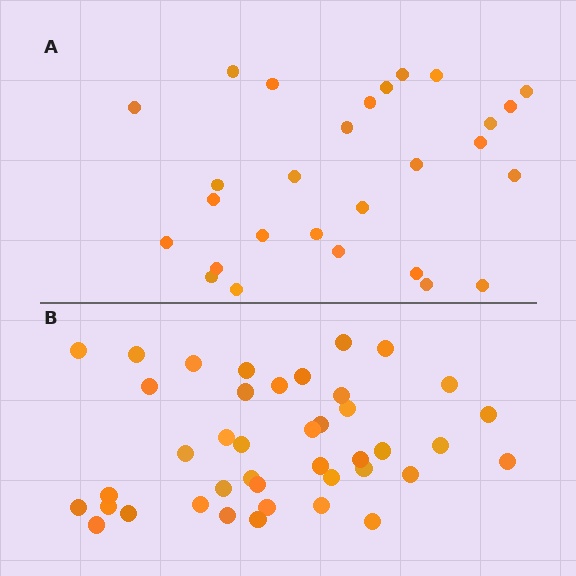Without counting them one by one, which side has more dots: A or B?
Region B (the bottom region) has more dots.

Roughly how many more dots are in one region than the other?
Region B has approximately 15 more dots than region A.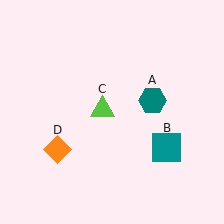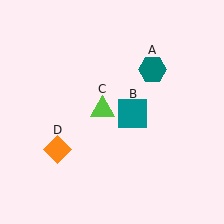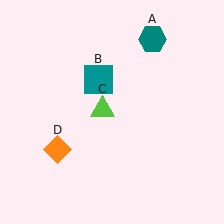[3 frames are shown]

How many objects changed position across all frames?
2 objects changed position: teal hexagon (object A), teal square (object B).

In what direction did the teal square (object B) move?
The teal square (object B) moved up and to the left.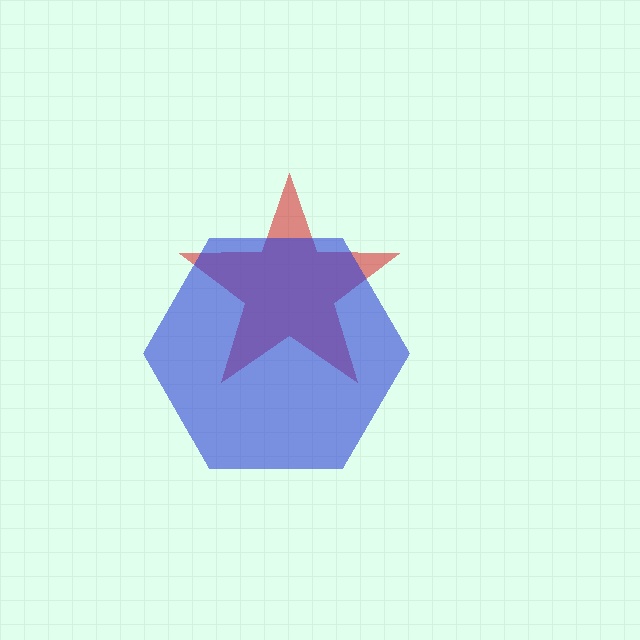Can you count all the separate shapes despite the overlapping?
Yes, there are 2 separate shapes.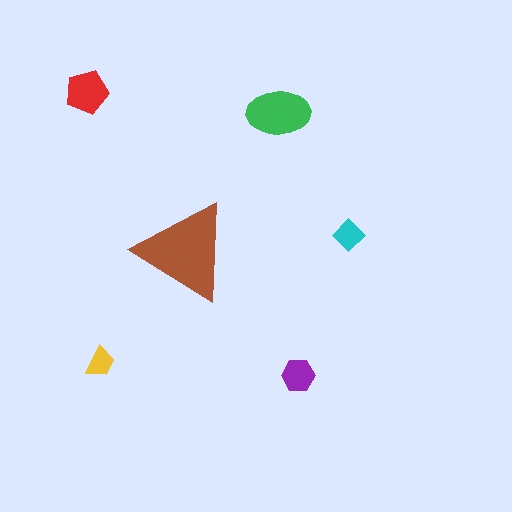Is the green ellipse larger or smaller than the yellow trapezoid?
Larger.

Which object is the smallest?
The yellow trapezoid.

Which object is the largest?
The brown triangle.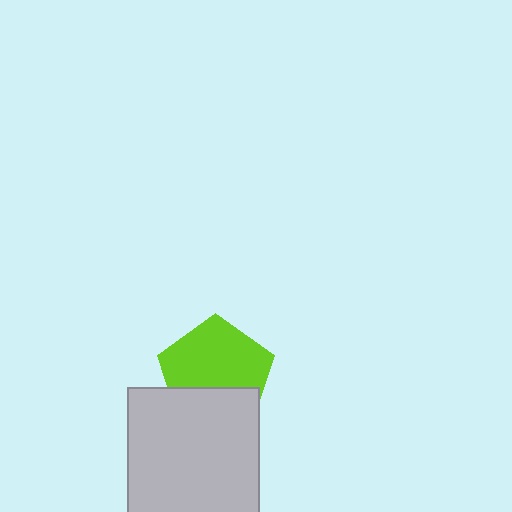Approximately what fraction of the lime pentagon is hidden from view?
Roughly 35% of the lime pentagon is hidden behind the light gray rectangle.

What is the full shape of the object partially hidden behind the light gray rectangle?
The partially hidden object is a lime pentagon.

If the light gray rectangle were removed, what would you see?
You would see the complete lime pentagon.